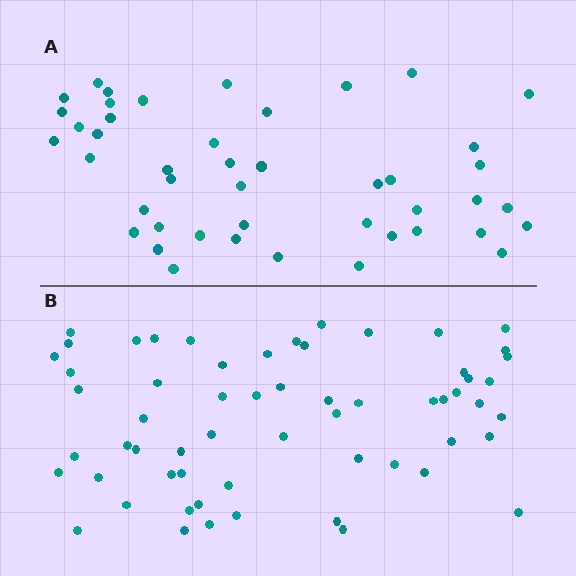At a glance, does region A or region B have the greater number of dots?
Region B (the bottom region) has more dots.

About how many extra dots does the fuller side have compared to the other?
Region B has approximately 15 more dots than region A.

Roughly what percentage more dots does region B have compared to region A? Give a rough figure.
About 35% more.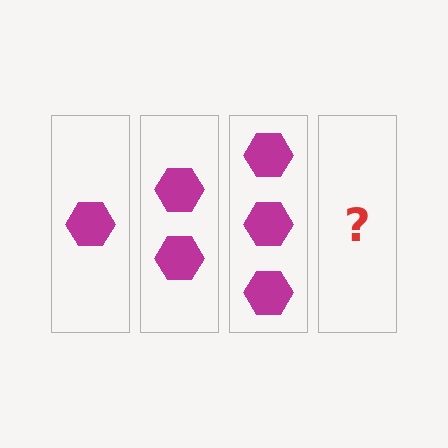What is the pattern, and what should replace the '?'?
The pattern is that each step adds one more hexagon. The '?' should be 4 hexagons.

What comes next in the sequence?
The next element should be 4 hexagons.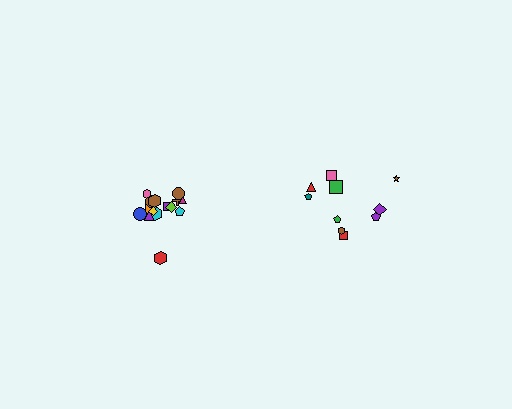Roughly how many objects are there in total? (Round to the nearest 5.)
Roughly 25 objects in total.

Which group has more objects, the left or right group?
The left group.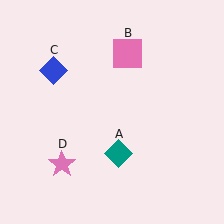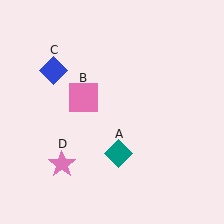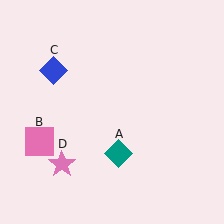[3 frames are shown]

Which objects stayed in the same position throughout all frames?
Teal diamond (object A) and blue diamond (object C) and pink star (object D) remained stationary.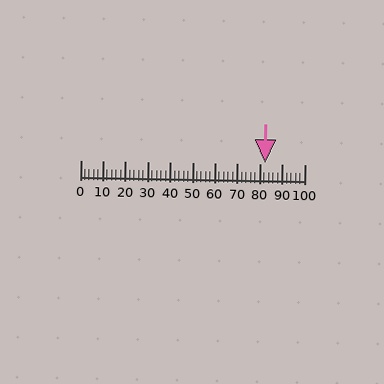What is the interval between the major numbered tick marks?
The major tick marks are spaced 10 units apart.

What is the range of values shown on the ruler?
The ruler shows values from 0 to 100.